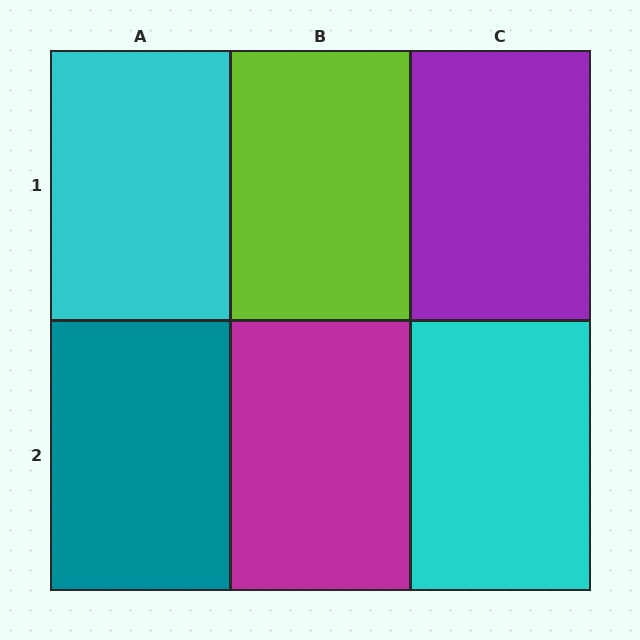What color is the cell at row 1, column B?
Lime.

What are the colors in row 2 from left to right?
Teal, magenta, cyan.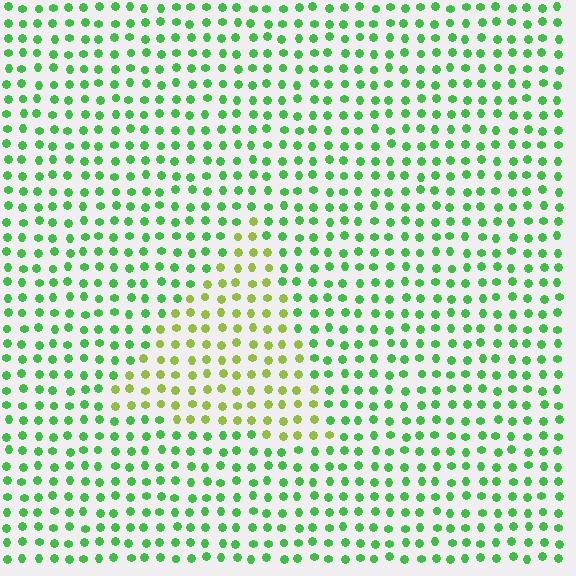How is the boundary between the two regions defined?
The boundary is defined purely by a slight shift in hue (about 42 degrees). Spacing, size, and orientation are identical on both sides.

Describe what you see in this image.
The image is filled with small green elements in a uniform arrangement. A triangle-shaped region is visible where the elements are tinted to a slightly different hue, forming a subtle color boundary.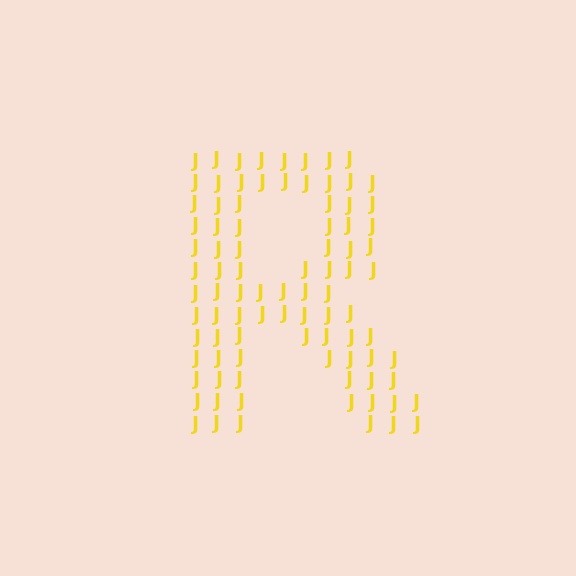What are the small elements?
The small elements are letter J's.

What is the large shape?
The large shape is the letter R.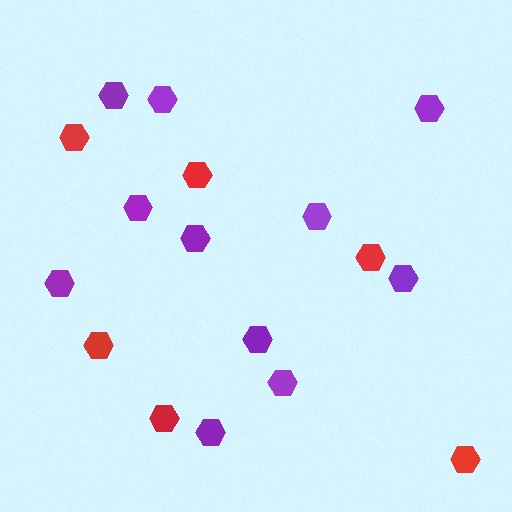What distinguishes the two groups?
There are 2 groups: one group of red hexagons (6) and one group of purple hexagons (11).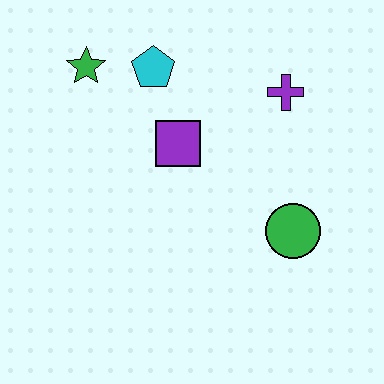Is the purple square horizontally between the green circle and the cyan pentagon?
Yes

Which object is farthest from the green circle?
The green star is farthest from the green circle.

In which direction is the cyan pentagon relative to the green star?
The cyan pentagon is to the right of the green star.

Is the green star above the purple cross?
Yes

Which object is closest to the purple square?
The cyan pentagon is closest to the purple square.